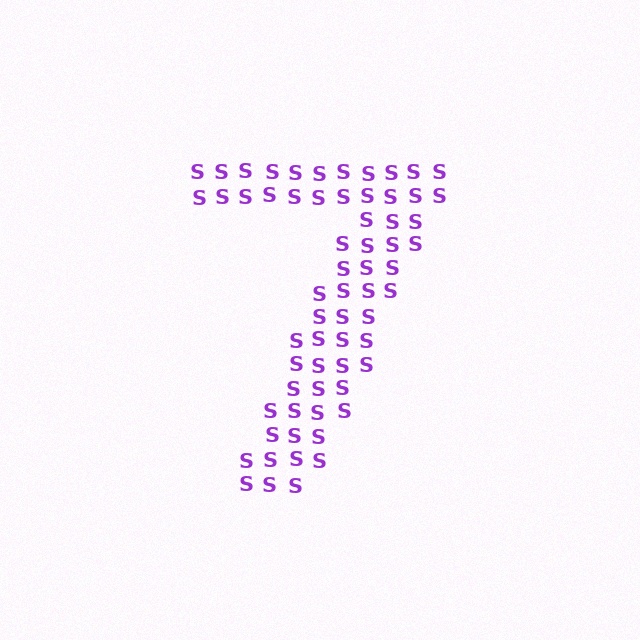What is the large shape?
The large shape is the digit 7.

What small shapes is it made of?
It is made of small letter S's.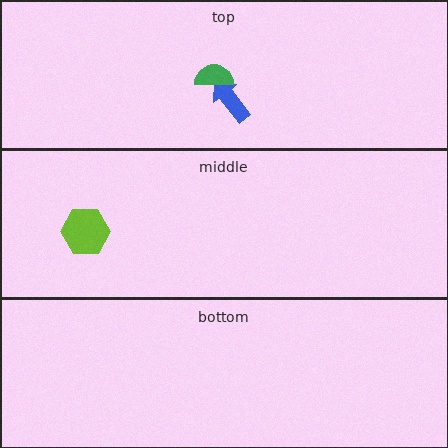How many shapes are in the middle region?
1.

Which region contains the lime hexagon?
The middle region.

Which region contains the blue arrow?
The top region.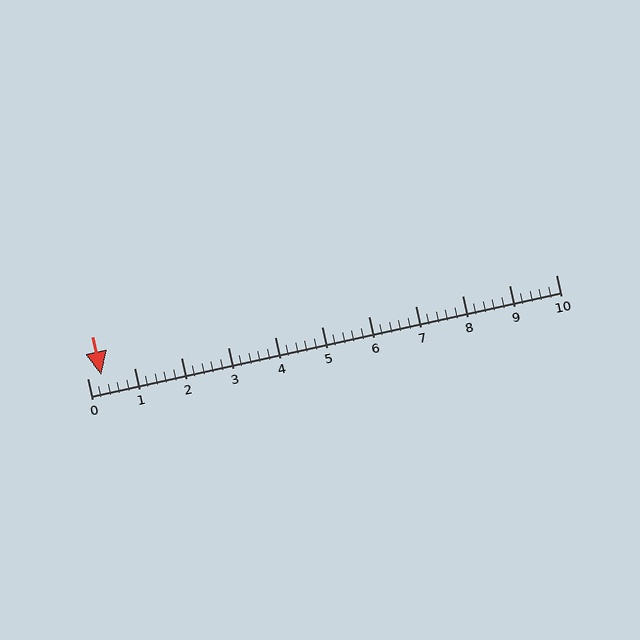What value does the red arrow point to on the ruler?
The red arrow points to approximately 0.3.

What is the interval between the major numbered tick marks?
The major tick marks are spaced 1 units apart.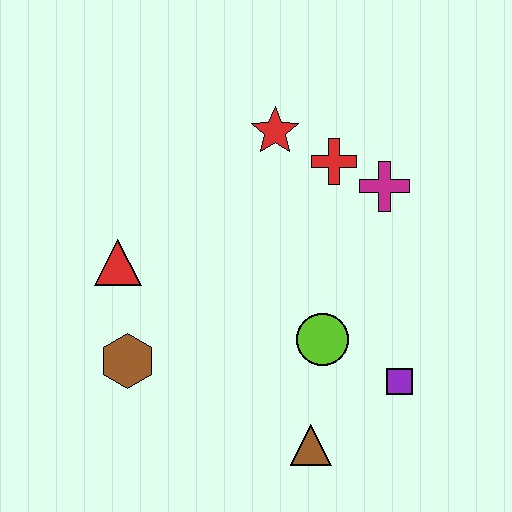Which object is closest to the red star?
The red cross is closest to the red star.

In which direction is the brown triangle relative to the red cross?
The brown triangle is below the red cross.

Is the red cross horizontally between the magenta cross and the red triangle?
Yes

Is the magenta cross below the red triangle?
No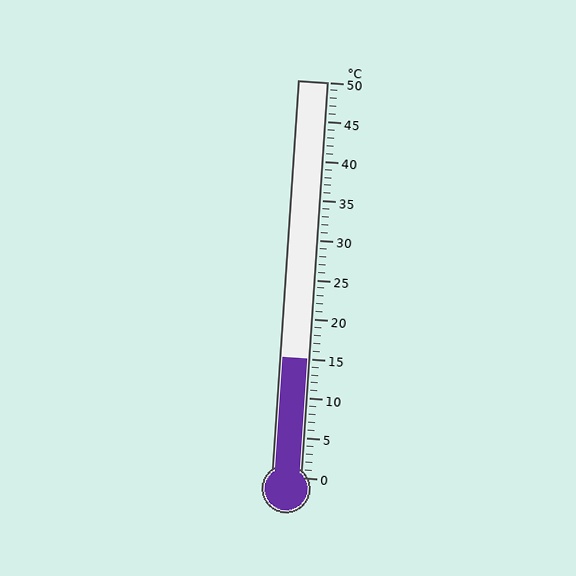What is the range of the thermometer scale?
The thermometer scale ranges from 0°C to 50°C.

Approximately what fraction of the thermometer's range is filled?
The thermometer is filled to approximately 30% of its range.